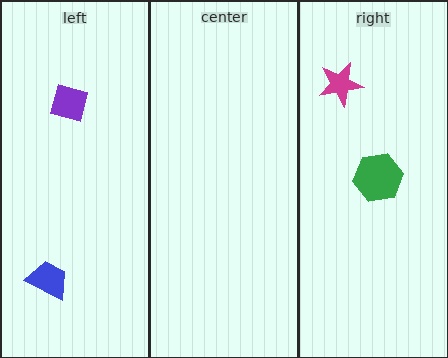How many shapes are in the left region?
2.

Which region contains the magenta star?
The right region.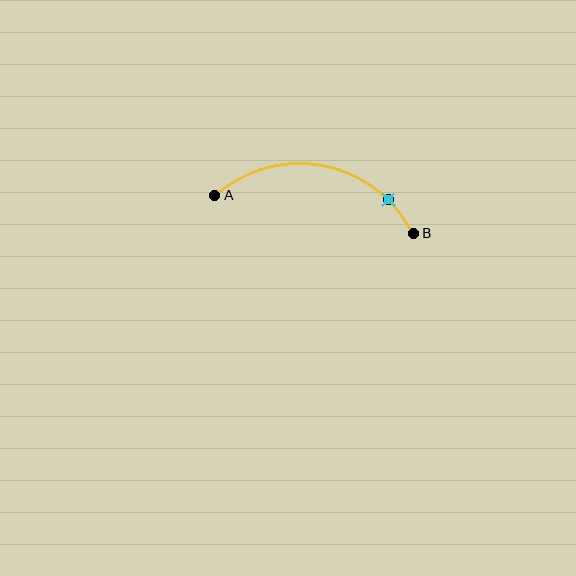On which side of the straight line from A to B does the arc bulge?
The arc bulges above the straight line connecting A and B.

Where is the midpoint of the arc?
The arc midpoint is the point on the curve farthest from the straight line joining A and B. It sits above that line.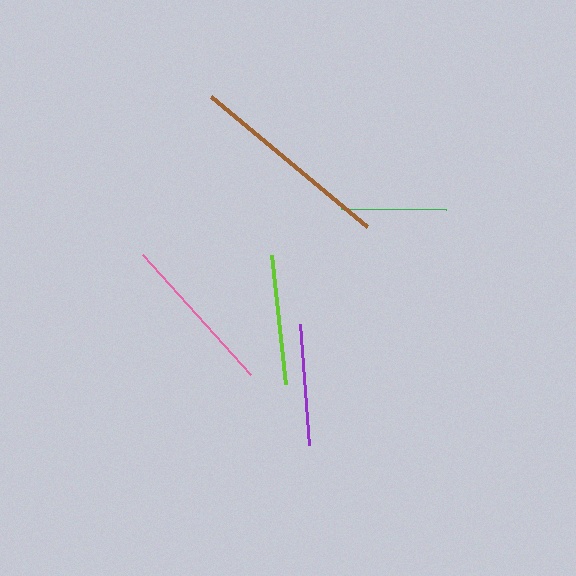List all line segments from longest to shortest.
From longest to shortest: brown, pink, lime, purple, green.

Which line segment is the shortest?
The green line is the shortest at approximately 105 pixels.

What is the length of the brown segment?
The brown segment is approximately 203 pixels long.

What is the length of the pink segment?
The pink segment is approximately 161 pixels long.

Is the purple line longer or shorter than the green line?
The purple line is longer than the green line.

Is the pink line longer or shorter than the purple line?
The pink line is longer than the purple line.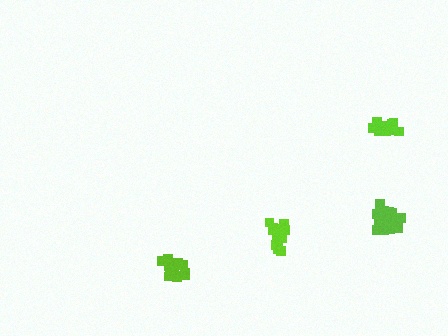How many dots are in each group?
Group 1: 13 dots, Group 2: 14 dots, Group 3: 18 dots, Group 4: 19 dots (64 total).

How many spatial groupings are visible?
There are 4 spatial groupings.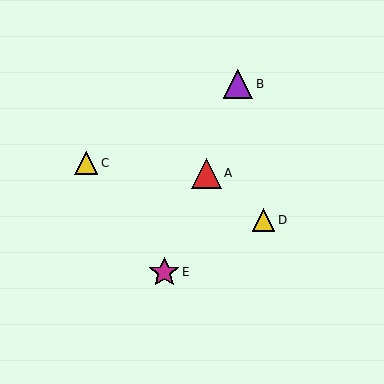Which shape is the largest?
The magenta star (labeled E) is the largest.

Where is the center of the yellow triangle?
The center of the yellow triangle is at (263, 220).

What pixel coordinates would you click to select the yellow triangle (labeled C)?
Click at (86, 163) to select the yellow triangle C.